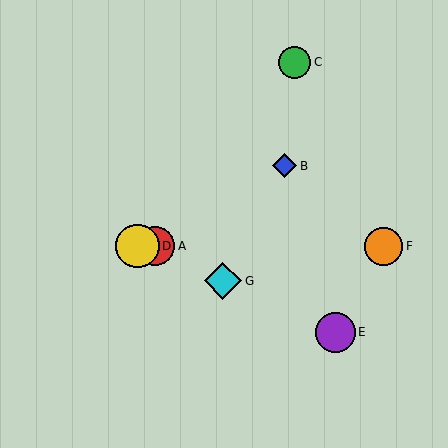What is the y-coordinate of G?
Object G is at y≈281.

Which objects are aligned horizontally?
Objects A, D, F are aligned horizontally.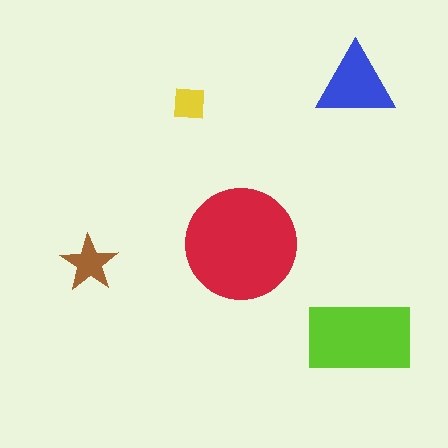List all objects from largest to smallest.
The red circle, the lime rectangle, the blue triangle, the brown star, the yellow square.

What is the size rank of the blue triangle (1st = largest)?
3rd.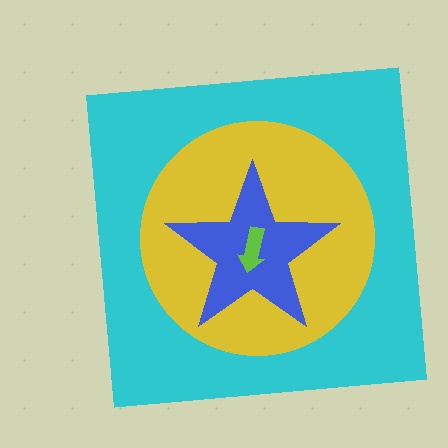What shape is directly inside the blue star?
The lime arrow.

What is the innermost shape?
The lime arrow.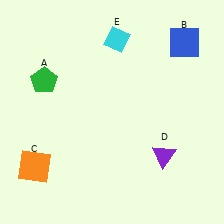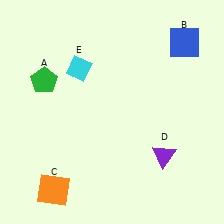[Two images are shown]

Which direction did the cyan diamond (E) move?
The cyan diamond (E) moved left.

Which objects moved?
The objects that moved are: the orange square (C), the cyan diamond (E).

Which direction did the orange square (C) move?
The orange square (C) moved down.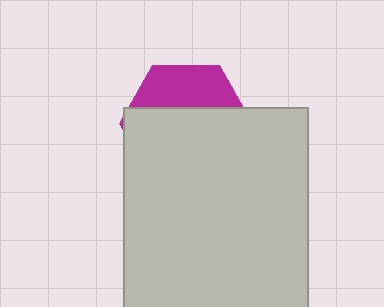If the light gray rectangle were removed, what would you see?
You would see the complete magenta hexagon.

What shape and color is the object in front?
The object in front is a light gray rectangle.